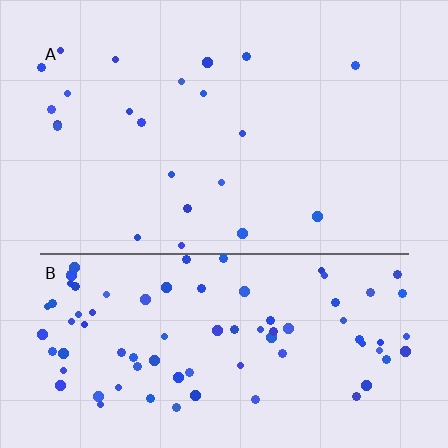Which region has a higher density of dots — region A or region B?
B (the bottom).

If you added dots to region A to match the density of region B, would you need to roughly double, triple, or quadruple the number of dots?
Approximately quadruple.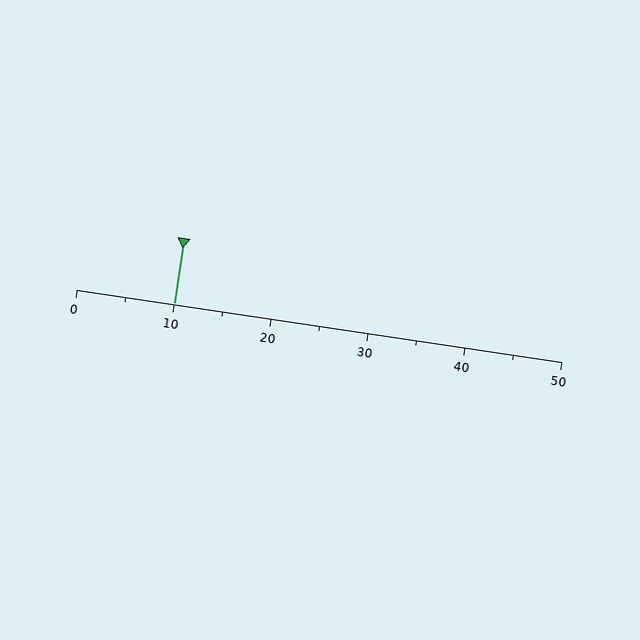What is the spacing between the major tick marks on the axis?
The major ticks are spaced 10 apart.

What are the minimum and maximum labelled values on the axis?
The axis runs from 0 to 50.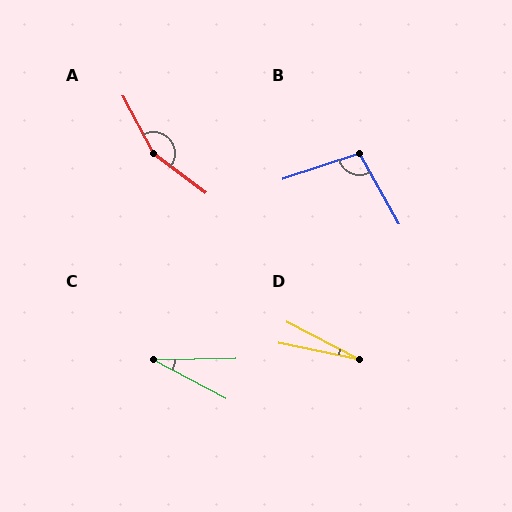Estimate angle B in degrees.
Approximately 101 degrees.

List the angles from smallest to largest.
D (16°), C (29°), B (101°), A (155°).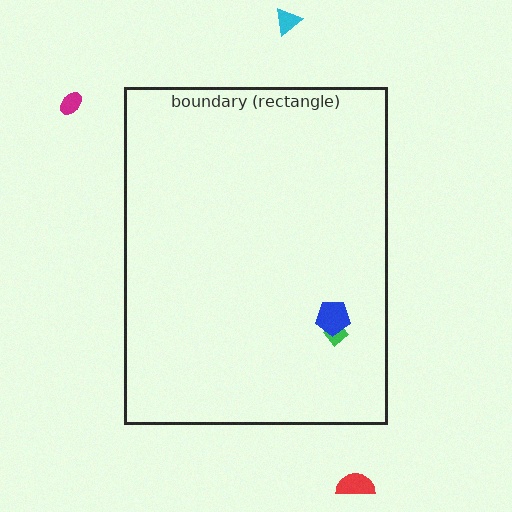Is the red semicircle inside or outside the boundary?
Outside.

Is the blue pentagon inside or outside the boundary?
Inside.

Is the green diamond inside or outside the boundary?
Inside.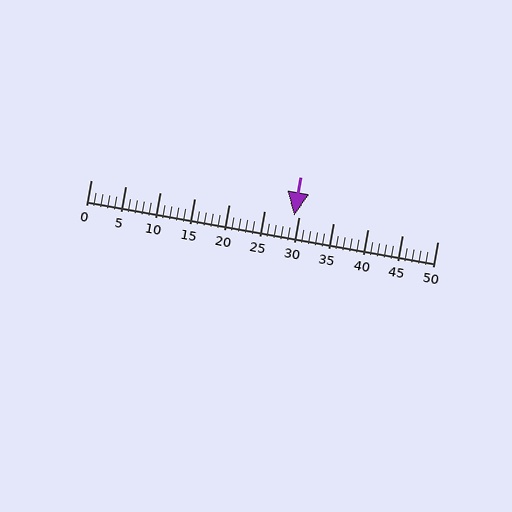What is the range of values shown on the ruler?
The ruler shows values from 0 to 50.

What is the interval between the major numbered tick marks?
The major tick marks are spaced 5 units apart.